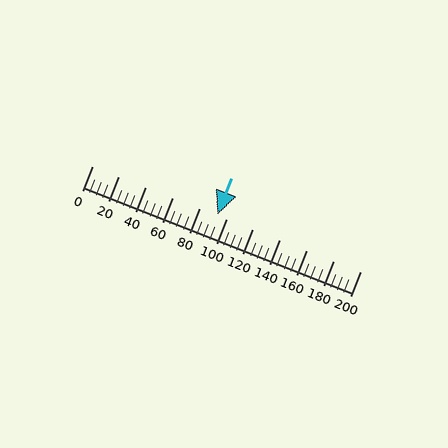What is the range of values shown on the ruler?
The ruler shows values from 0 to 200.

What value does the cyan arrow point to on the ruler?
The cyan arrow points to approximately 93.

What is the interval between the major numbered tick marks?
The major tick marks are spaced 20 units apart.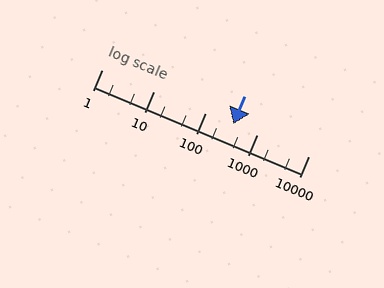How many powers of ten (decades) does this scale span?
The scale spans 4 decades, from 1 to 10000.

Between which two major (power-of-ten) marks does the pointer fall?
The pointer is between 100 and 1000.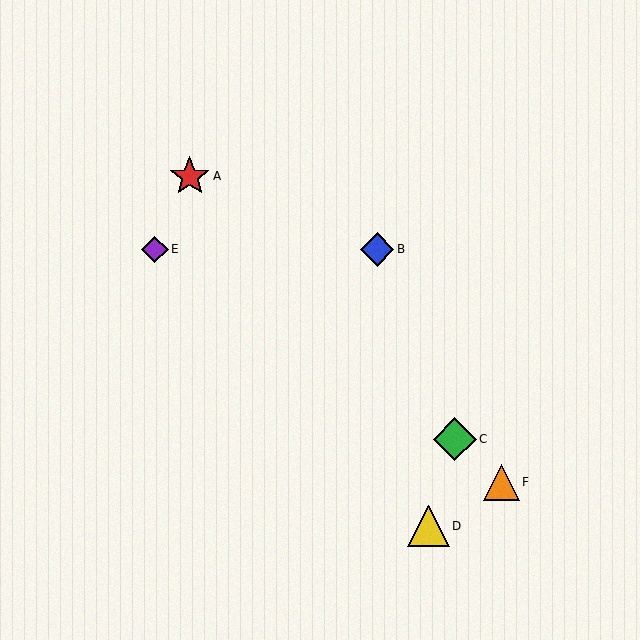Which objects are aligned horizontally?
Objects B, E are aligned horizontally.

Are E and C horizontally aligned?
No, E is at y≈249 and C is at y≈439.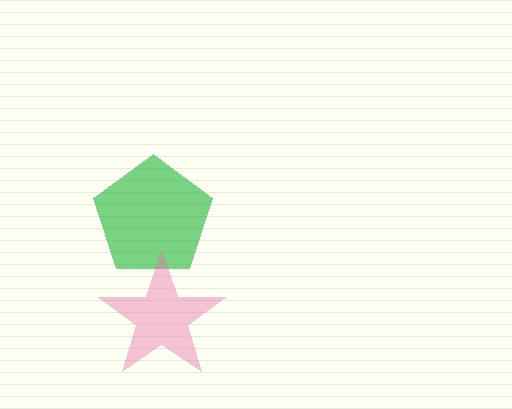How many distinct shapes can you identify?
There are 2 distinct shapes: a green pentagon, a pink star.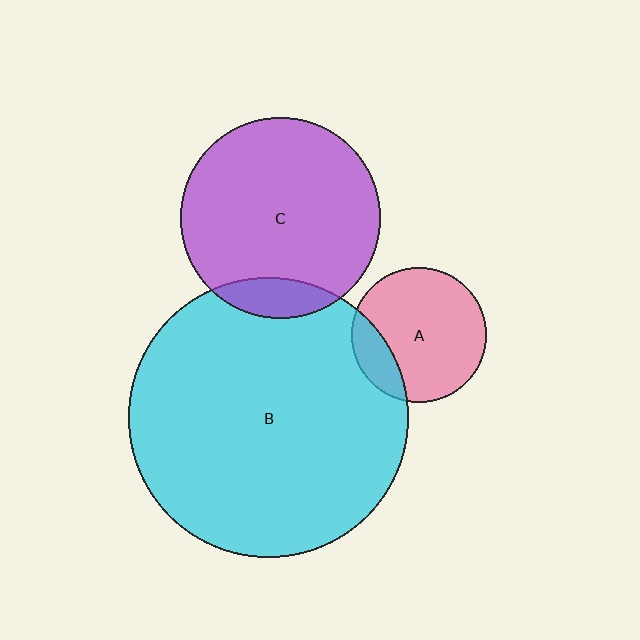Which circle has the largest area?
Circle B (cyan).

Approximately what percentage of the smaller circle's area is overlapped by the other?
Approximately 10%.